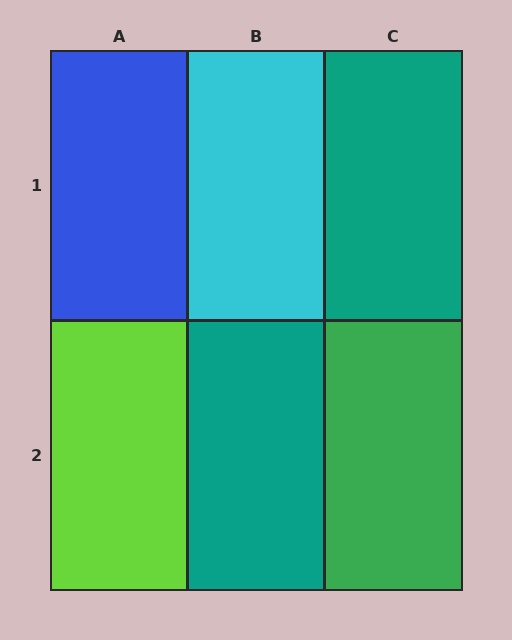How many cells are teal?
2 cells are teal.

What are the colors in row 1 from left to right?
Blue, cyan, teal.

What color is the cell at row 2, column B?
Teal.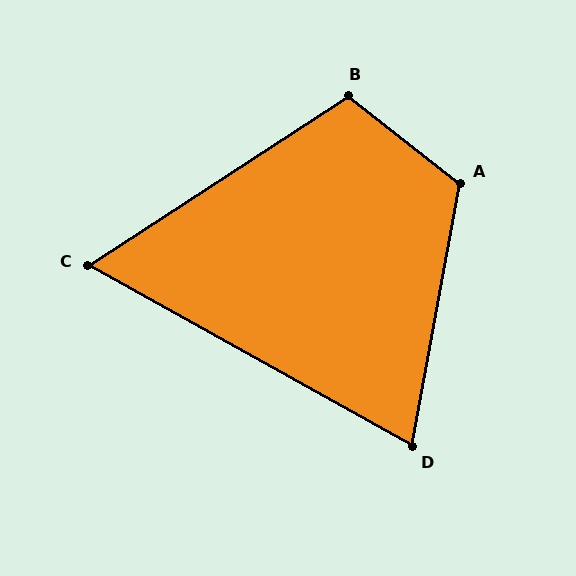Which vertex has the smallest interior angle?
C, at approximately 62 degrees.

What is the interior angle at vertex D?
Approximately 71 degrees (acute).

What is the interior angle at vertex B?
Approximately 109 degrees (obtuse).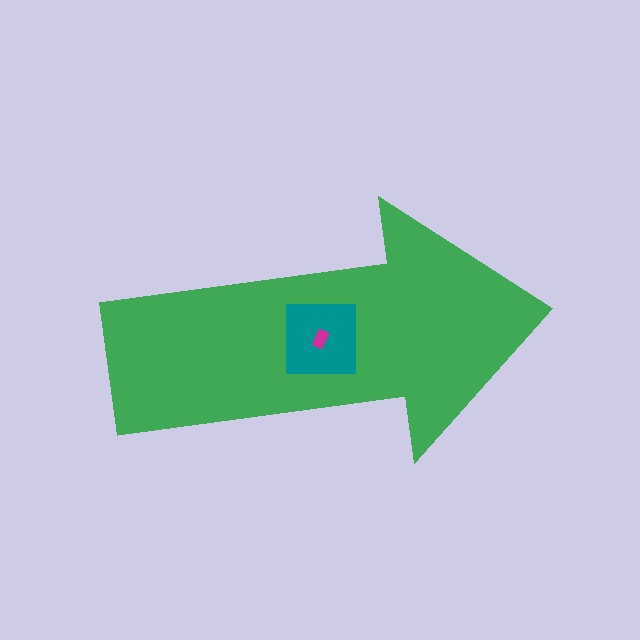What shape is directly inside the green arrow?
The teal square.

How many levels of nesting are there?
3.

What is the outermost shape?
The green arrow.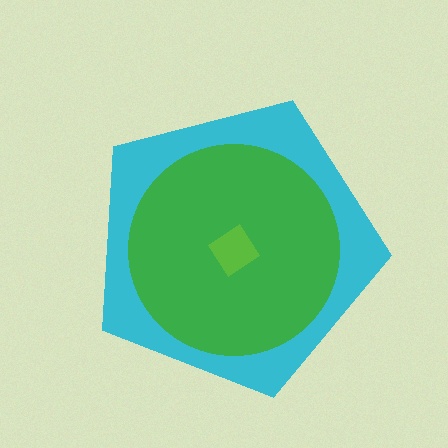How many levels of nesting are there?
3.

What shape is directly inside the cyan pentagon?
The green circle.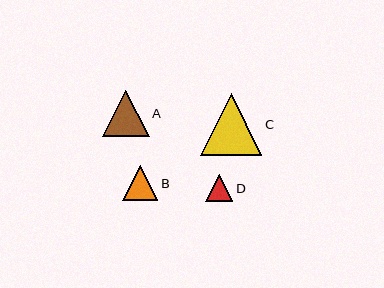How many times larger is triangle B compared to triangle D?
Triangle B is approximately 1.3 times the size of triangle D.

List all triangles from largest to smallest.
From largest to smallest: C, A, B, D.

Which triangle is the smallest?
Triangle D is the smallest with a size of approximately 27 pixels.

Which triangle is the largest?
Triangle C is the largest with a size of approximately 61 pixels.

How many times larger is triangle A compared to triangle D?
Triangle A is approximately 1.7 times the size of triangle D.